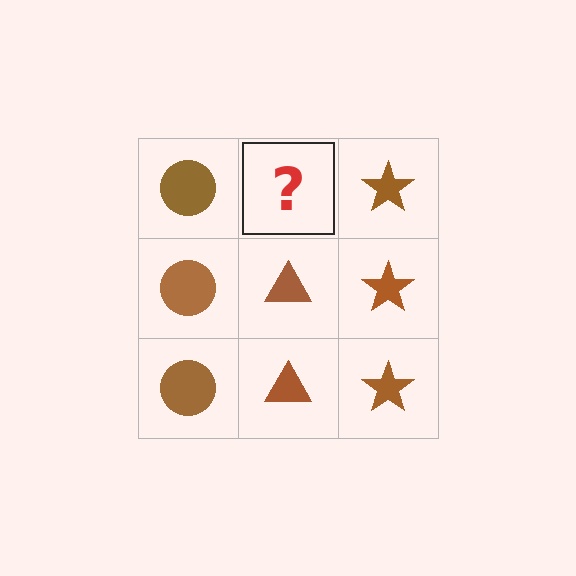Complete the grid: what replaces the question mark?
The question mark should be replaced with a brown triangle.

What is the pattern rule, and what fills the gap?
The rule is that each column has a consistent shape. The gap should be filled with a brown triangle.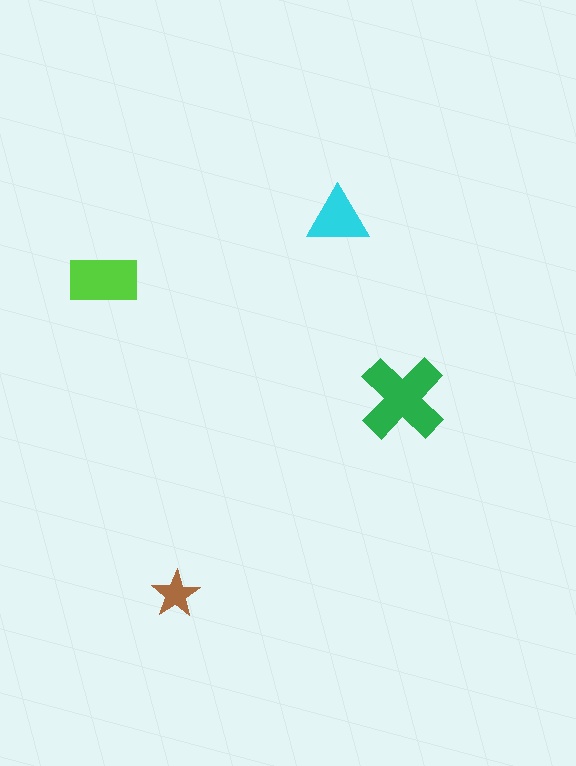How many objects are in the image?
There are 4 objects in the image.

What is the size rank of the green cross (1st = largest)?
1st.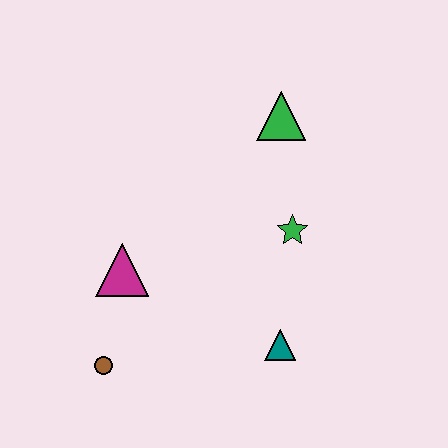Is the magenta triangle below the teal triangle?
No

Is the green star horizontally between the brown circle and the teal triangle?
No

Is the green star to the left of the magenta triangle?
No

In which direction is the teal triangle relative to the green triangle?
The teal triangle is below the green triangle.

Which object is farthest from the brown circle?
The green triangle is farthest from the brown circle.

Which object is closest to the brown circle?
The magenta triangle is closest to the brown circle.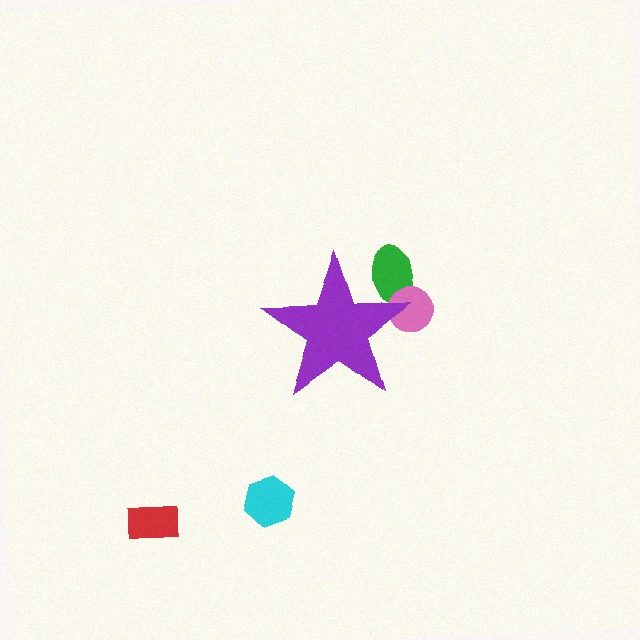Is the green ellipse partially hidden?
Yes, the green ellipse is partially hidden behind the purple star.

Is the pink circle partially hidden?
Yes, the pink circle is partially hidden behind the purple star.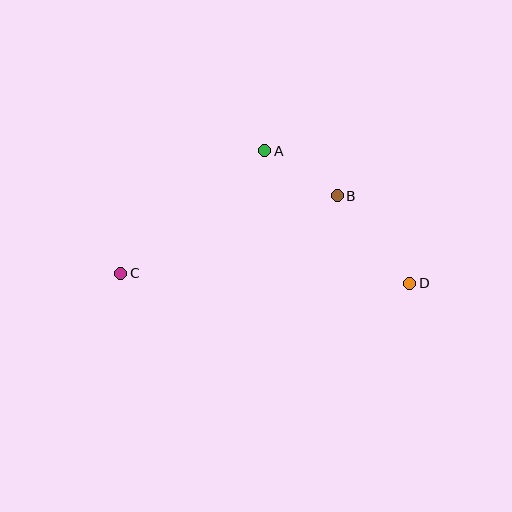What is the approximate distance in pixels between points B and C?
The distance between B and C is approximately 230 pixels.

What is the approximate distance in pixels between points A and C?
The distance between A and C is approximately 189 pixels.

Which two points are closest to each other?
Points A and B are closest to each other.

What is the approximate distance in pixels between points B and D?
The distance between B and D is approximately 113 pixels.